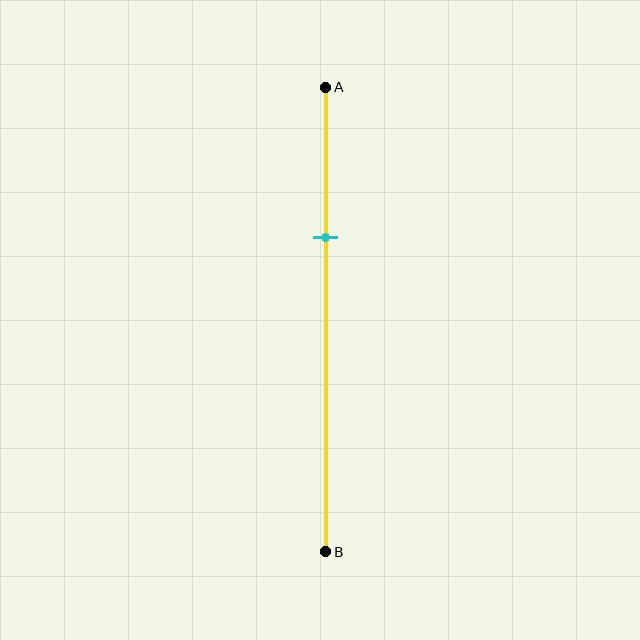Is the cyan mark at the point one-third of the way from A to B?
Yes, the mark is approximately at the one-third point.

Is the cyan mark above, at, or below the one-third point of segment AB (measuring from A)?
The cyan mark is approximately at the one-third point of segment AB.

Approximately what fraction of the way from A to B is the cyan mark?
The cyan mark is approximately 30% of the way from A to B.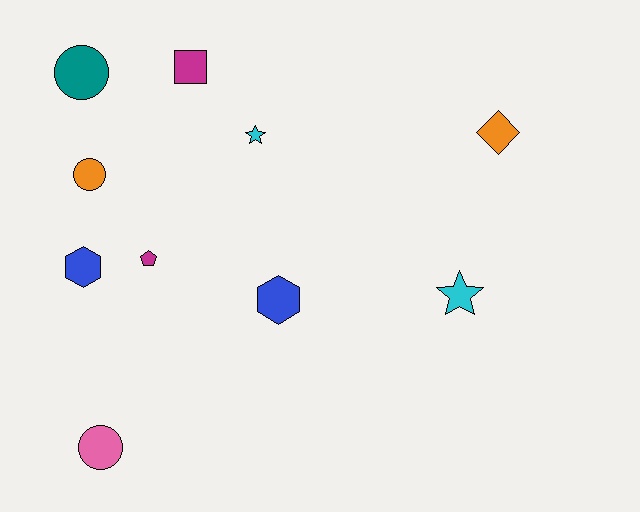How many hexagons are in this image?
There are 2 hexagons.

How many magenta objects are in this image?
There are 2 magenta objects.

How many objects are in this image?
There are 10 objects.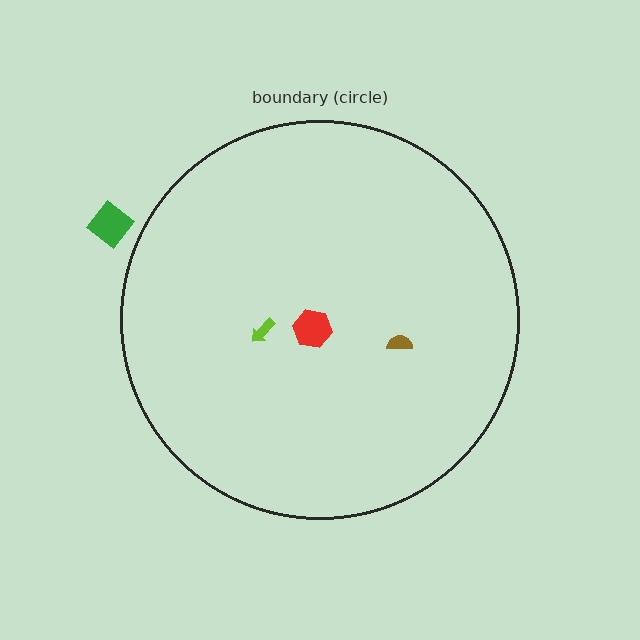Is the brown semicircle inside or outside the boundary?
Inside.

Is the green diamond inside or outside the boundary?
Outside.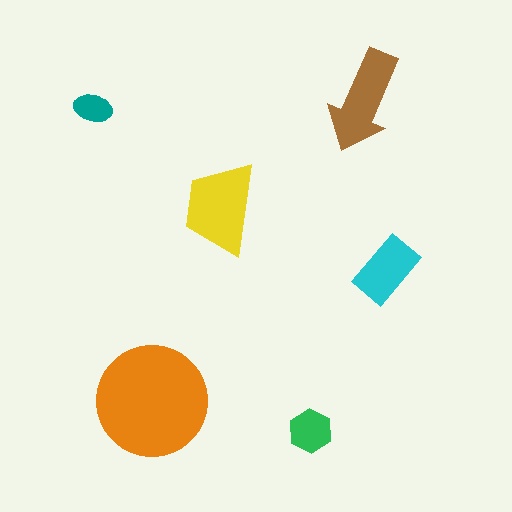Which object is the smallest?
The teal ellipse.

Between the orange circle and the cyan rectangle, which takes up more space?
The orange circle.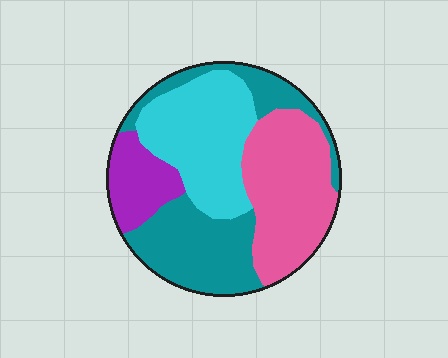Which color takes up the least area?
Purple, at roughly 10%.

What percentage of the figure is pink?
Pink takes up about one quarter (1/4) of the figure.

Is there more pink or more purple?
Pink.